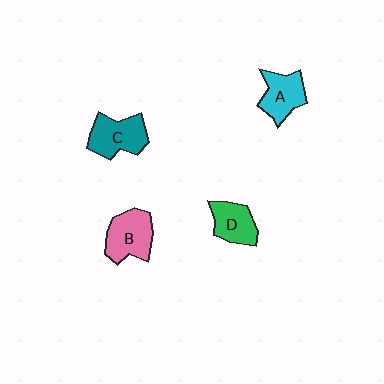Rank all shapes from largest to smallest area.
From largest to smallest: B (pink), C (teal), A (cyan), D (green).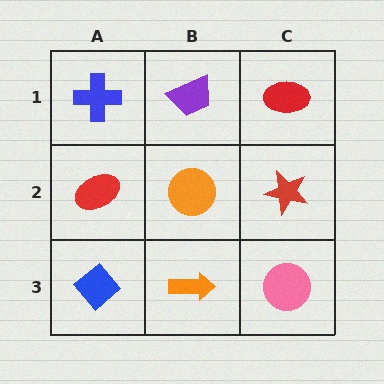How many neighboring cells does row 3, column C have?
2.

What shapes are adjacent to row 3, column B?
An orange circle (row 2, column B), a blue diamond (row 3, column A), a pink circle (row 3, column C).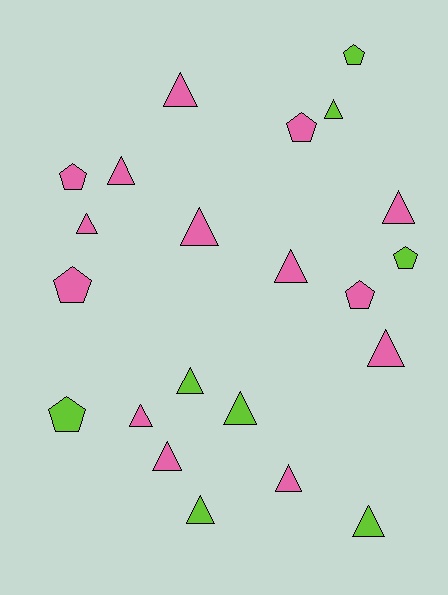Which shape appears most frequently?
Triangle, with 15 objects.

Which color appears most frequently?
Pink, with 14 objects.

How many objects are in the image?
There are 22 objects.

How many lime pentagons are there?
There are 3 lime pentagons.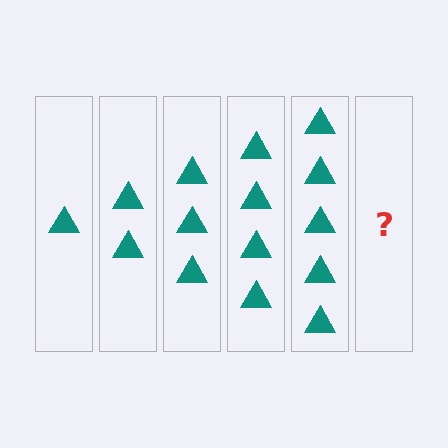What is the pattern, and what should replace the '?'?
The pattern is that each step adds one more triangle. The '?' should be 6 triangles.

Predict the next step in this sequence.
The next step is 6 triangles.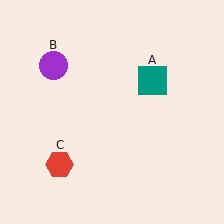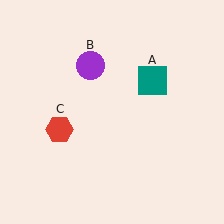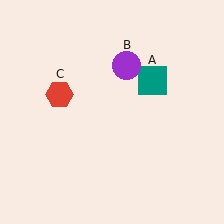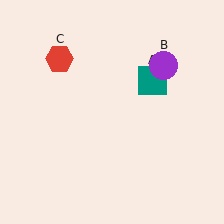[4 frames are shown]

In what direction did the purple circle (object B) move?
The purple circle (object B) moved right.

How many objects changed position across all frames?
2 objects changed position: purple circle (object B), red hexagon (object C).